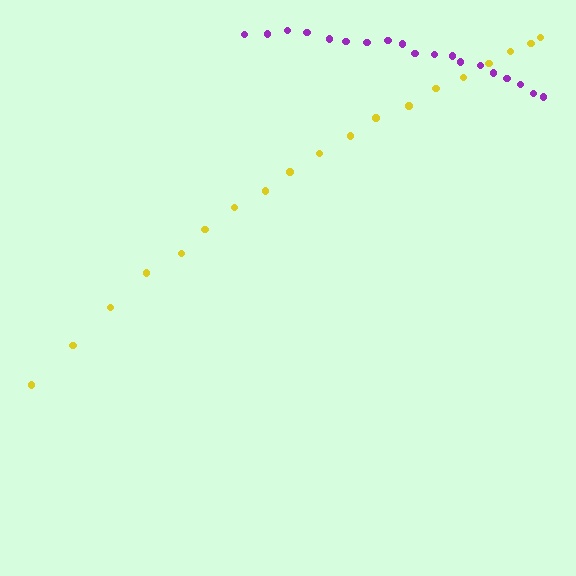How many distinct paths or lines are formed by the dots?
There are 2 distinct paths.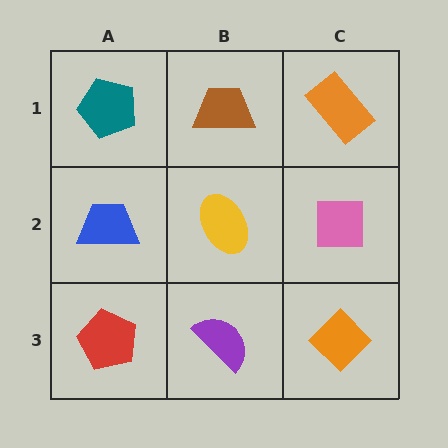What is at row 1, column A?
A teal pentagon.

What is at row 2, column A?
A blue trapezoid.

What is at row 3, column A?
A red pentagon.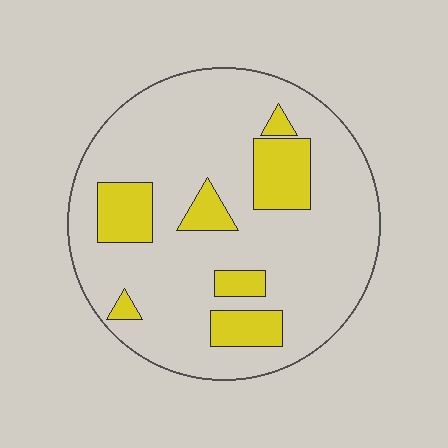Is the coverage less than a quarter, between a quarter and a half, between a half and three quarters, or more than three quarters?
Less than a quarter.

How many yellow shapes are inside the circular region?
7.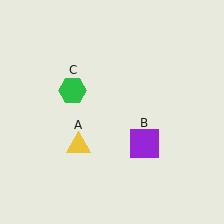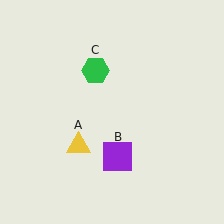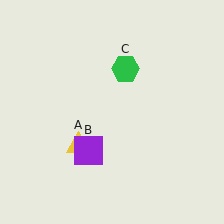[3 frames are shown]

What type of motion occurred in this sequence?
The purple square (object B), green hexagon (object C) rotated clockwise around the center of the scene.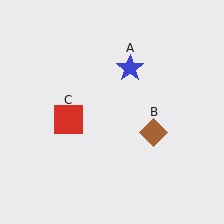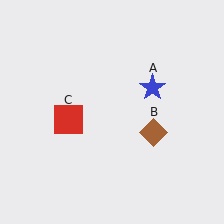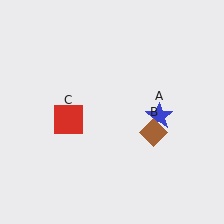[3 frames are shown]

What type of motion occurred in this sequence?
The blue star (object A) rotated clockwise around the center of the scene.